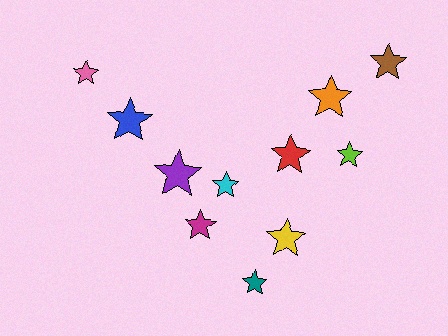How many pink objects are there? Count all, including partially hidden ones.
There is 1 pink object.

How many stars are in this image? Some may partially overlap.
There are 11 stars.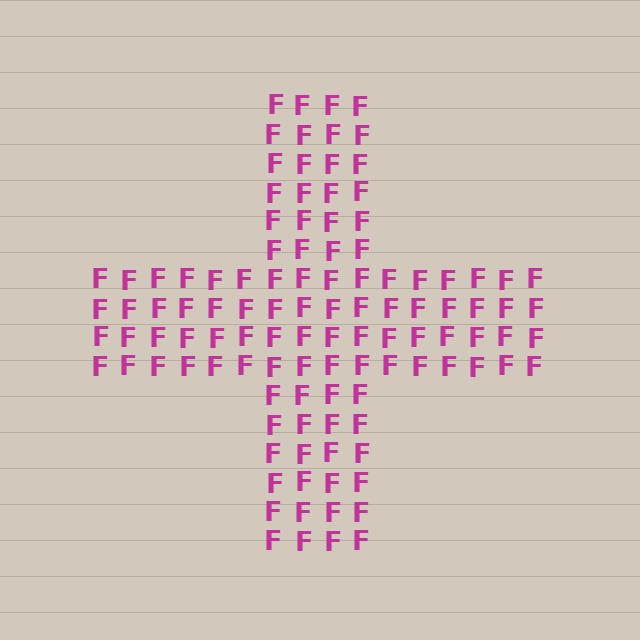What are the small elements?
The small elements are letter F's.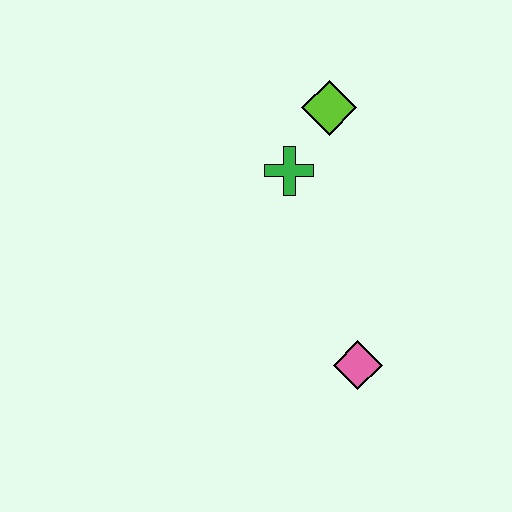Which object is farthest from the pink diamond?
The lime diamond is farthest from the pink diamond.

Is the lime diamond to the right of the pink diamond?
No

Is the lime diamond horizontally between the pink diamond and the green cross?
Yes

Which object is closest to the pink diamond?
The green cross is closest to the pink diamond.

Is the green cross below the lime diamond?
Yes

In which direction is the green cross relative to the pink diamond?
The green cross is above the pink diamond.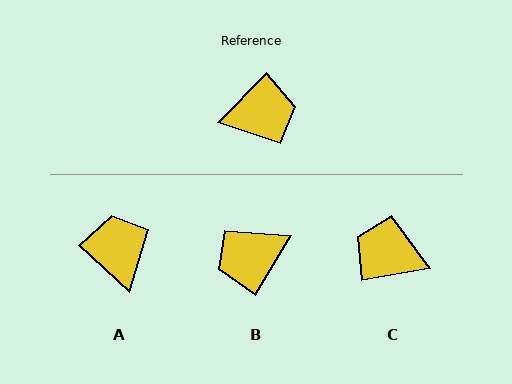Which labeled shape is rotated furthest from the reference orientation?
B, about 166 degrees away.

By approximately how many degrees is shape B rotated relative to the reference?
Approximately 166 degrees clockwise.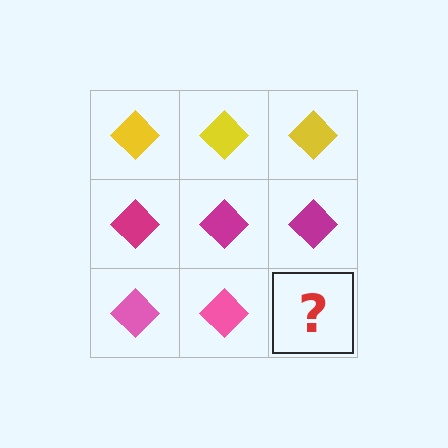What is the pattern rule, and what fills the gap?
The rule is that each row has a consistent color. The gap should be filled with a pink diamond.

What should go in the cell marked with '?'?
The missing cell should contain a pink diamond.